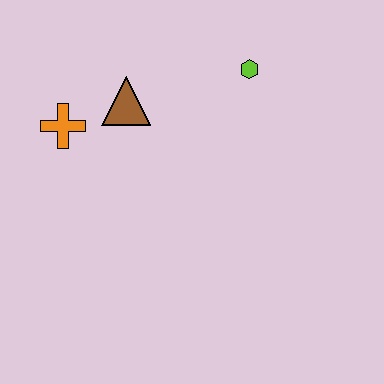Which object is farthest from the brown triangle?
The lime hexagon is farthest from the brown triangle.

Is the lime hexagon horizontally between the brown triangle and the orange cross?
No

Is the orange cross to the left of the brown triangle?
Yes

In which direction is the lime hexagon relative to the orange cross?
The lime hexagon is to the right of the orange cross.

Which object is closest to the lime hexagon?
The brown triangle is closest to the lime hexagon.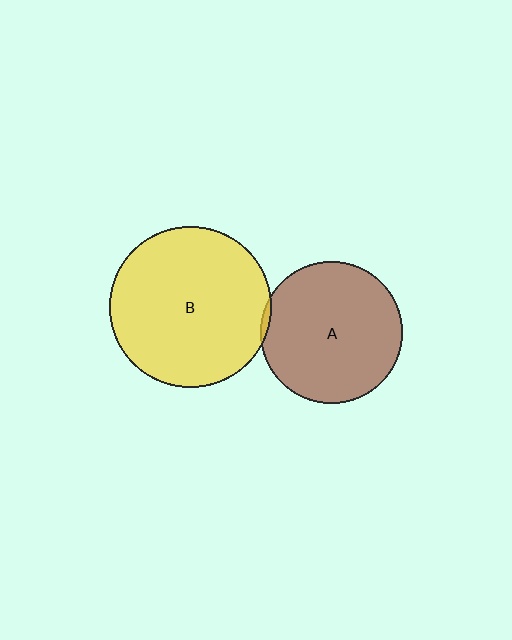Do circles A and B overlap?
Yes.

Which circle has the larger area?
Circle B (yellow).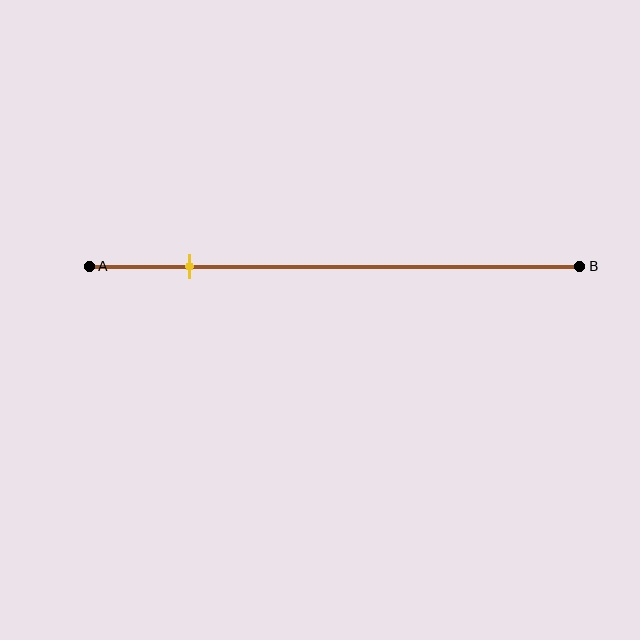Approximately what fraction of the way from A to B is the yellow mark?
The yellow mark is approximately 20% of the way from A to B.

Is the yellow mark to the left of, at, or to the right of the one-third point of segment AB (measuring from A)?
The yellow mark is to the left of the one-third point of segment AB.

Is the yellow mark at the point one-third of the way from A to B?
No, the mark is at about 20% from A, not at the 33% one-third point.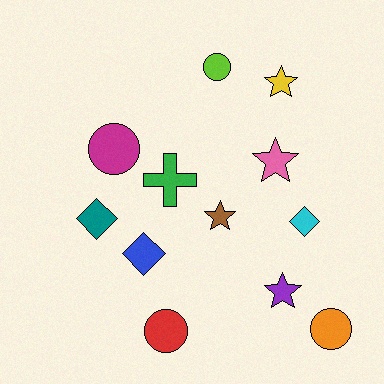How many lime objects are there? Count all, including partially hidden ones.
There is 1 lime object.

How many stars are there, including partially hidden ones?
There are 4 stars.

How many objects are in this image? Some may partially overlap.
There are 12 objects.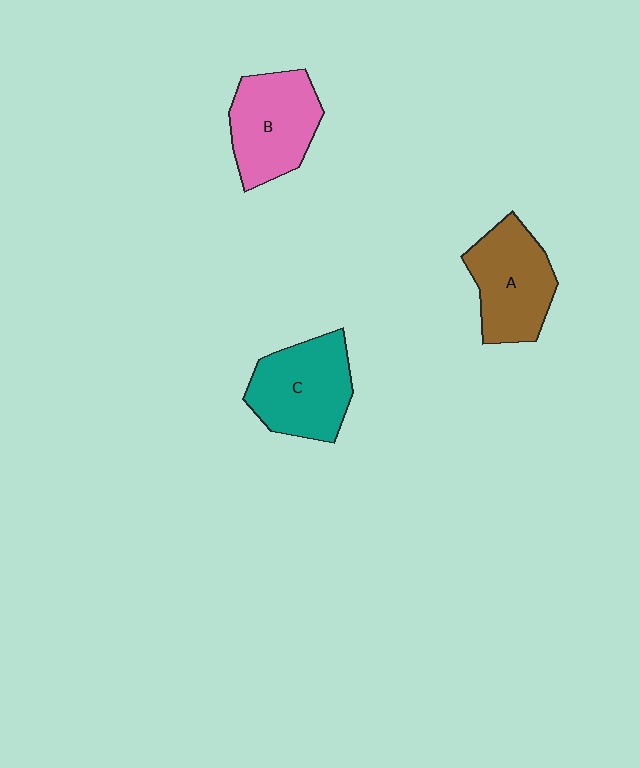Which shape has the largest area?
Shape C (teal).